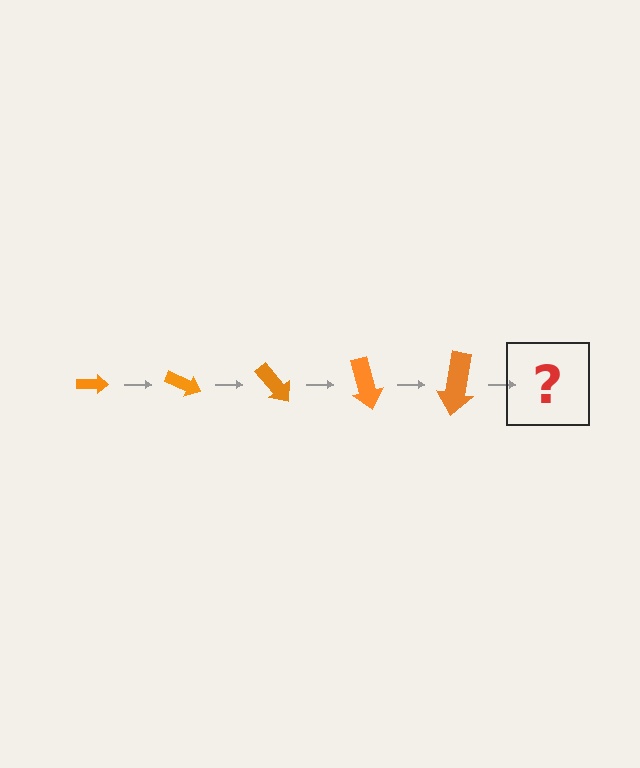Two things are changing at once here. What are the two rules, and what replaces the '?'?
The two rules are that the arrow grows larger each step and it rotates 25 degrees each step. The '?' should be an arrow, larger than the previous one and rotated 125 degrees from the start.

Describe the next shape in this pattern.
It should be an arrow, larger than the previous one and rotated 125 degrees from the start.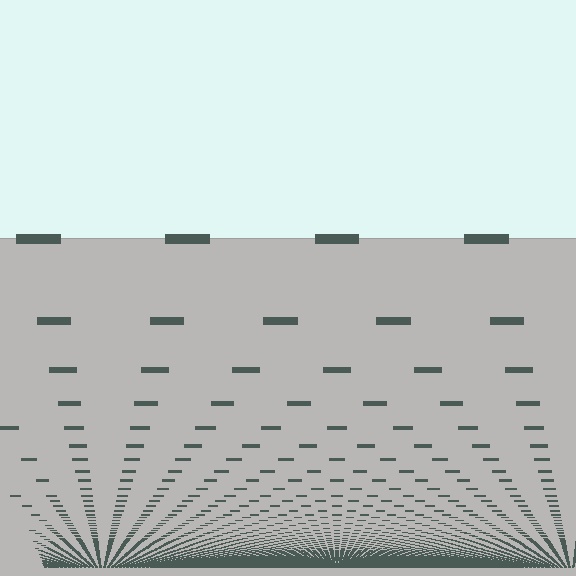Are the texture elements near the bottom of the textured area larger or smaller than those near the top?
Smaller. The gradient is inverted — elements near the bottom are smaller and denser.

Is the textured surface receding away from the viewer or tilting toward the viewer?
The surface appears to tilt toward the viewer. Texture elements get larger and sparser toward the top.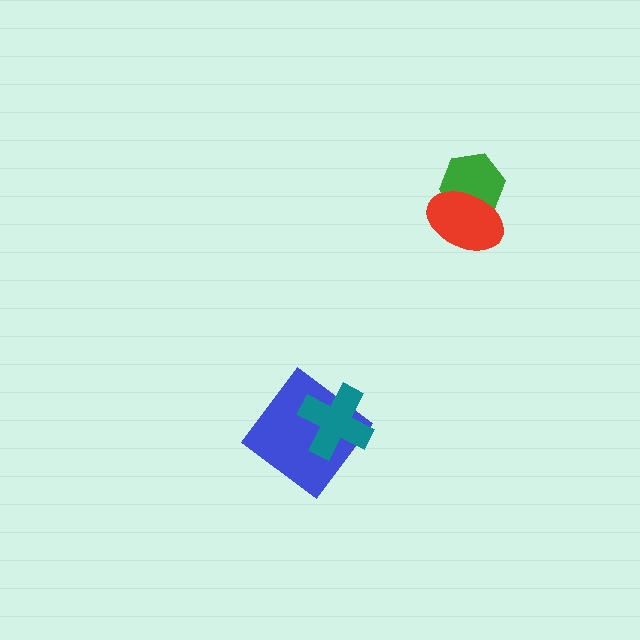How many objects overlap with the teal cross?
1 object overlaps with the teal cross.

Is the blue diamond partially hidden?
Yes, it is partially covered by another shape.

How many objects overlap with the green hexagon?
1 object overlaps with the green hexagon.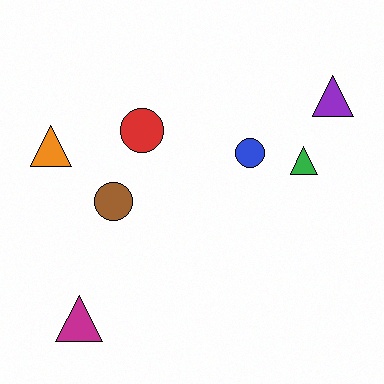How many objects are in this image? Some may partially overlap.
There are 7 objects.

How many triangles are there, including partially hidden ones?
There are 4 triangles.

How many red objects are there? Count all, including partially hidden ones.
There is 1 red object.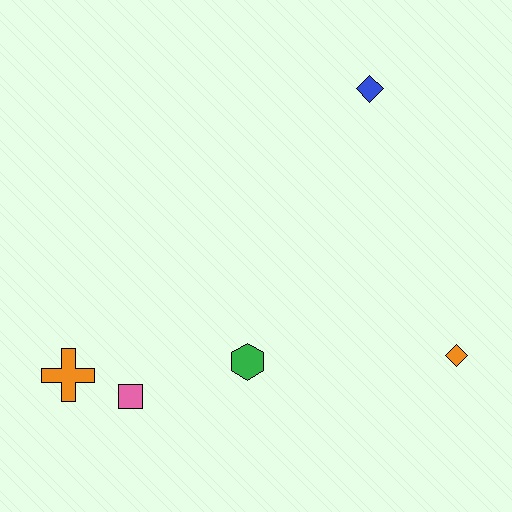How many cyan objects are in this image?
There are no cyan objects.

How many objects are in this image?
There are 5 objects.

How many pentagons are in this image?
There are no pentagons.